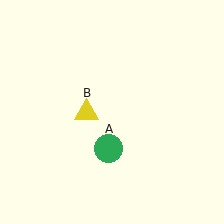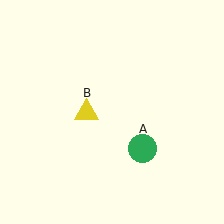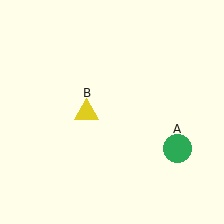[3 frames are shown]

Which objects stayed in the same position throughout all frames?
Yellow triangle (object B) remained stationary.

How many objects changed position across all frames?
1 object changed position: green circle (object A).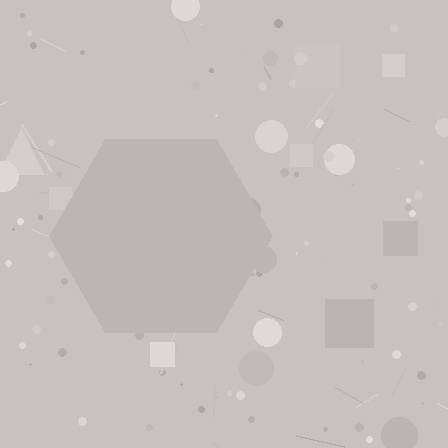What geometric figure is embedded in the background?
A hexagon is embedded in the background.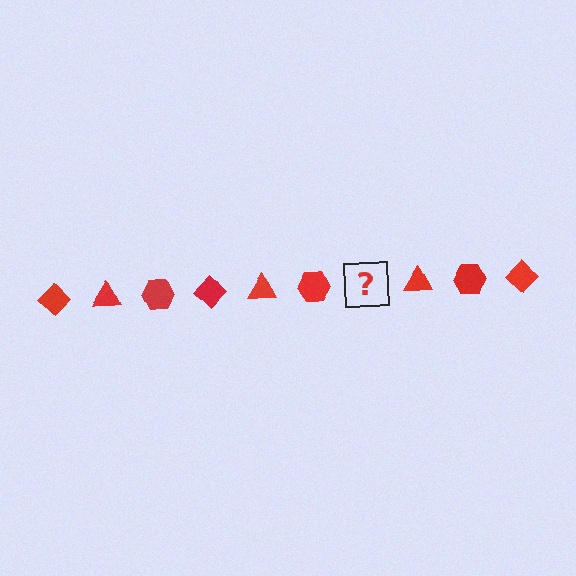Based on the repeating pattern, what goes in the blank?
The blank should be a red diamond.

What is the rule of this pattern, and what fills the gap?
The rule is that the pattern cycles through diamond, triangle, hexagon shapes in red. The gap should be filled with a red diamond.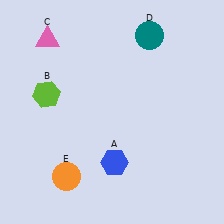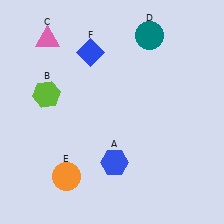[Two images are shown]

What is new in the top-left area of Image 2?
A blue diamond (F) was added in the top-left area of Image 2.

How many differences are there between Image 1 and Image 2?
There is 1 difference between the two images.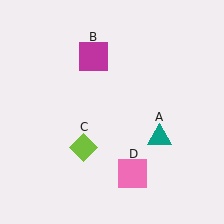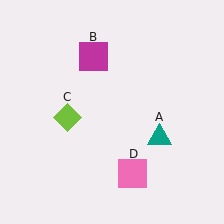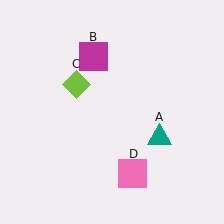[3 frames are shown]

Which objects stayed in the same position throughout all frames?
Teal triangle (object A) and magenta square (object B) and pink square (object D) remained stationary.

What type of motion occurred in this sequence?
The lime diamond (object C) rotated clockwise around the center of the scene.